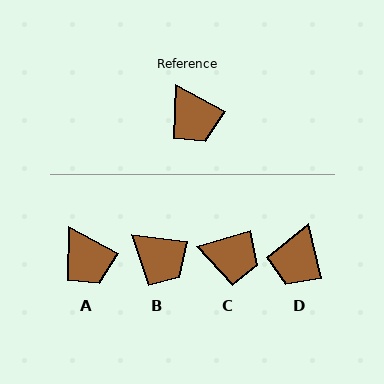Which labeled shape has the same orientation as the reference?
A.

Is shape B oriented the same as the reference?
No, it is off by about 20 degrees.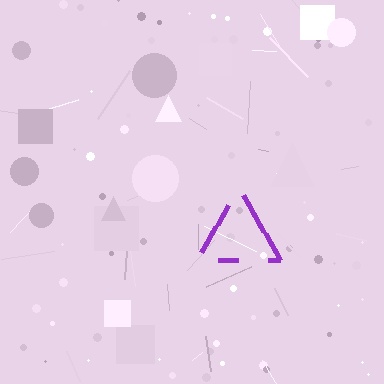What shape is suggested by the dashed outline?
The dashed outline suggests a triangle.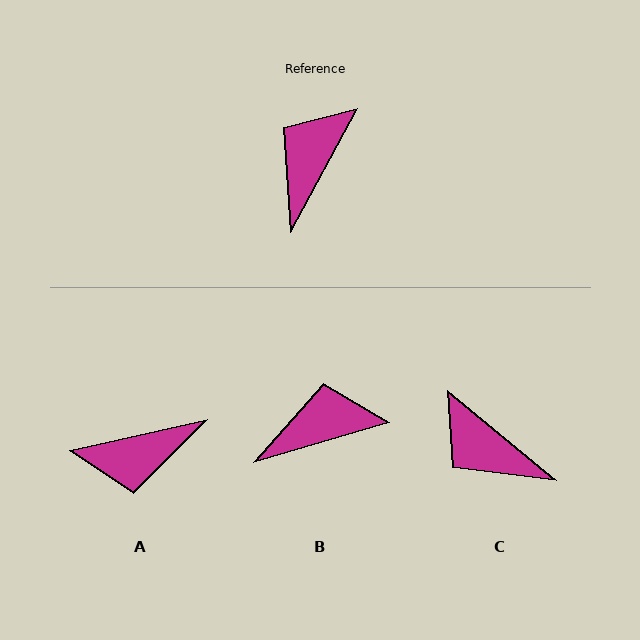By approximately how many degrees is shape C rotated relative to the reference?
Approximately 79 degrees counter-clockwise.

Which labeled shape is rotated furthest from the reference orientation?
A, about 131 degrees away.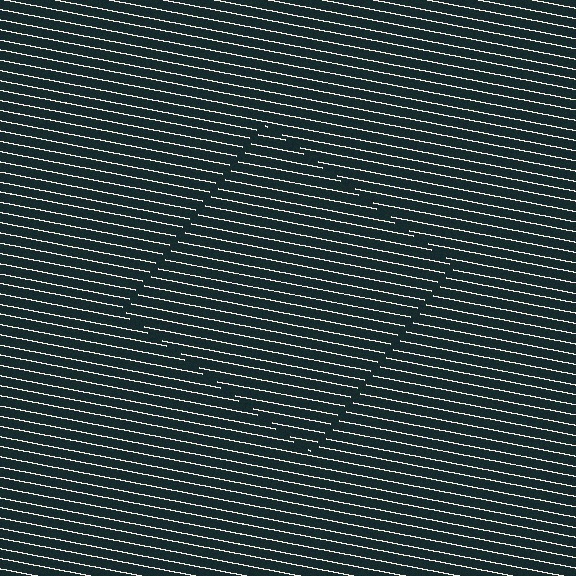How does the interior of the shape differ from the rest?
The interior of the shape contains the same grating, shifted by half a period — the contour is defined by the phase discontinuity where line-ends from the inner and outer gratings abut.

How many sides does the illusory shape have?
4 sides — the line-ends trace a square.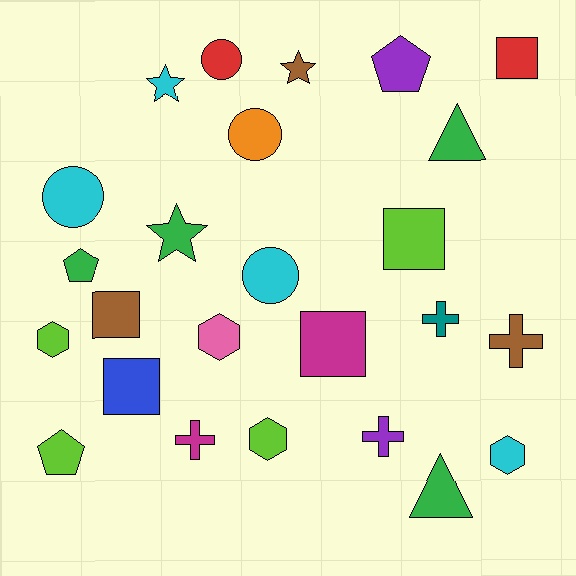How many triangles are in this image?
There are 2 triangles.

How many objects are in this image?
There are 25 objects.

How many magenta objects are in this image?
There are 2 magenta objects.